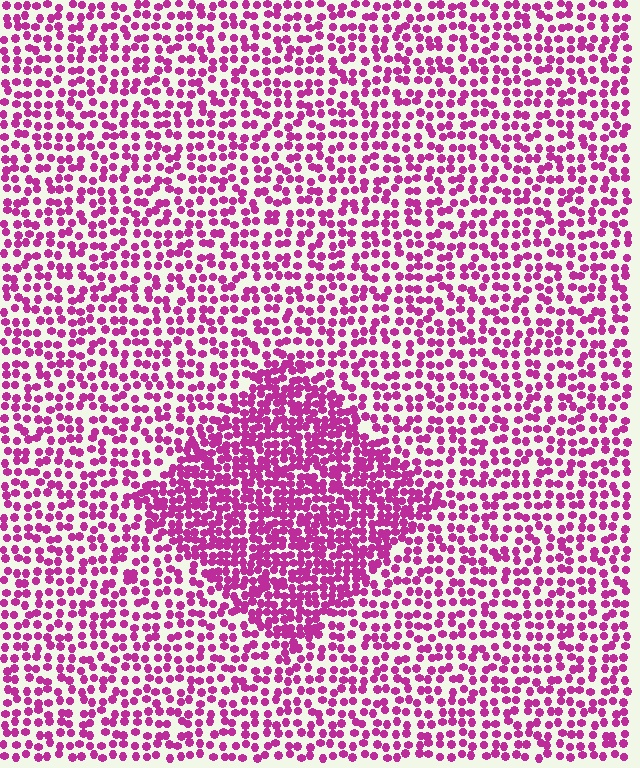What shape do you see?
I see a diamond.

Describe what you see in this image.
The image contains small magenta elements arranged at two different densities. A diamond-shaped region is visible where the elements are more densely packed than the surrounding area.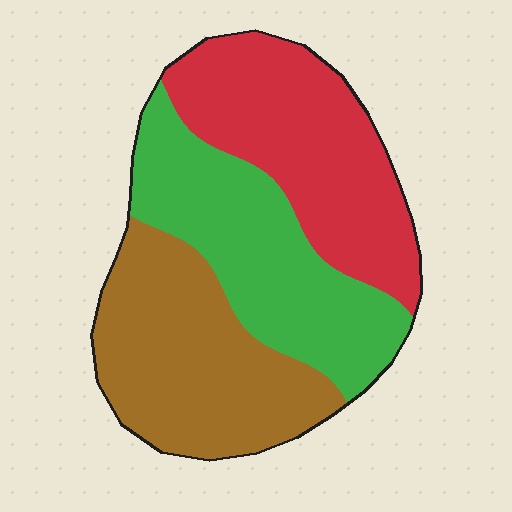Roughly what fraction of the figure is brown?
Brown takes up about one third (1/3) of the figure.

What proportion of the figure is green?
Green takes up about one third (1/3) of the figure.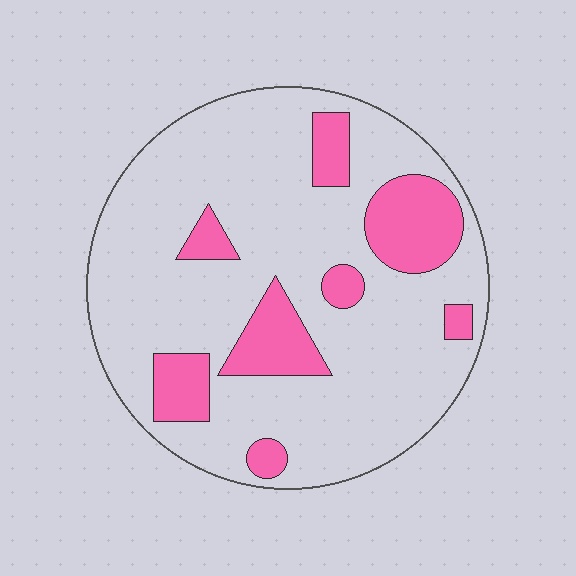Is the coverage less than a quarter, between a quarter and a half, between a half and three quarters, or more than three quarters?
Less than a quarter.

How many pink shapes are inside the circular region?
8.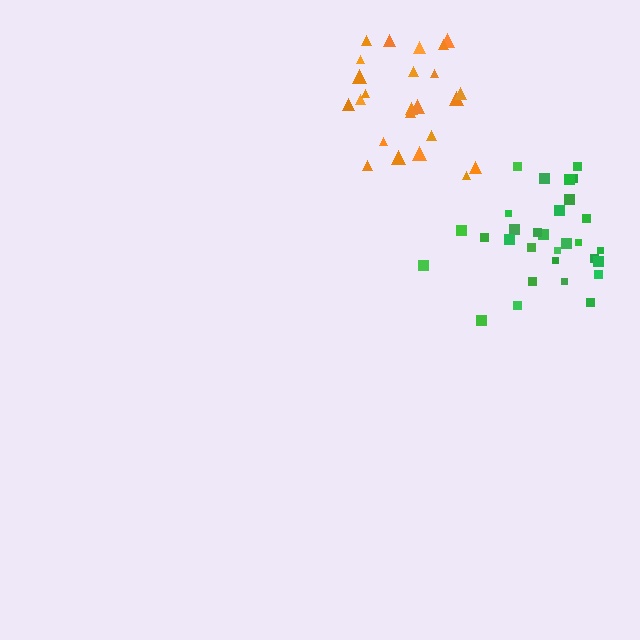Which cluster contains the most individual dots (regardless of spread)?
Green (30).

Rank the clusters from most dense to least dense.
green, orange.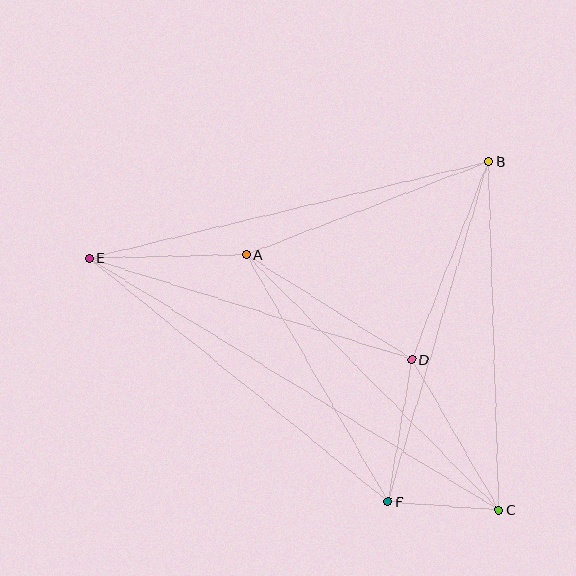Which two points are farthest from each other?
Points C and E are farthest from each other.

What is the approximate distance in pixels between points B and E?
The distance between B and E is approximately 411 pixels.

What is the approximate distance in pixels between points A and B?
The distance between A and B is approximately 260 pixels.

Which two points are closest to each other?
Points C and F are closest to each other.